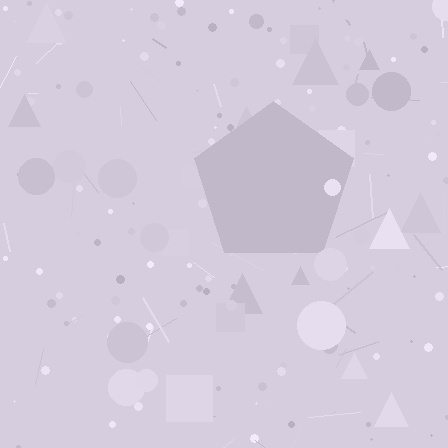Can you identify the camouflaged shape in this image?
The camouflaged shape is a pentagon.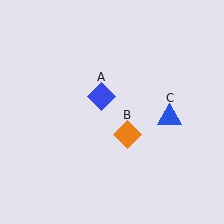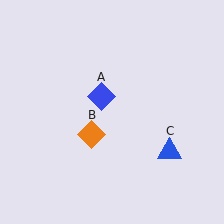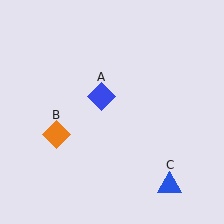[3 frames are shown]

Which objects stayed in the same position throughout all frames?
Blue diamond (object A) remained stationary.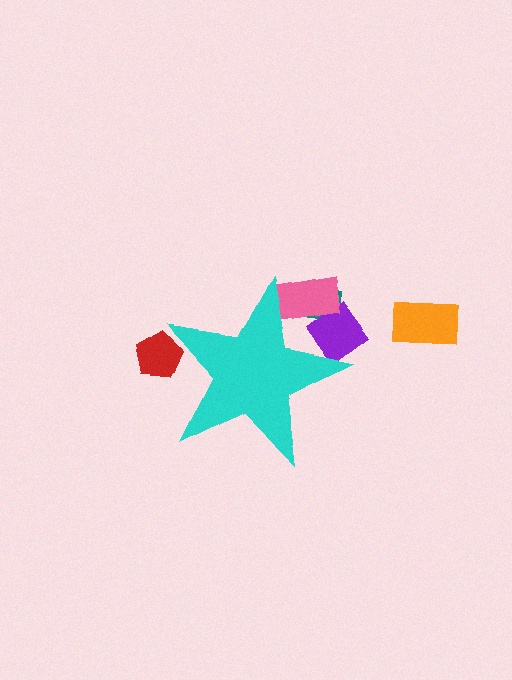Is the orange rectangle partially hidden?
No, the orange rectangle is fully visible.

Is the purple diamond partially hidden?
Yes, the purple diamond is partially hidden behind the cyan star.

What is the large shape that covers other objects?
A cyan star.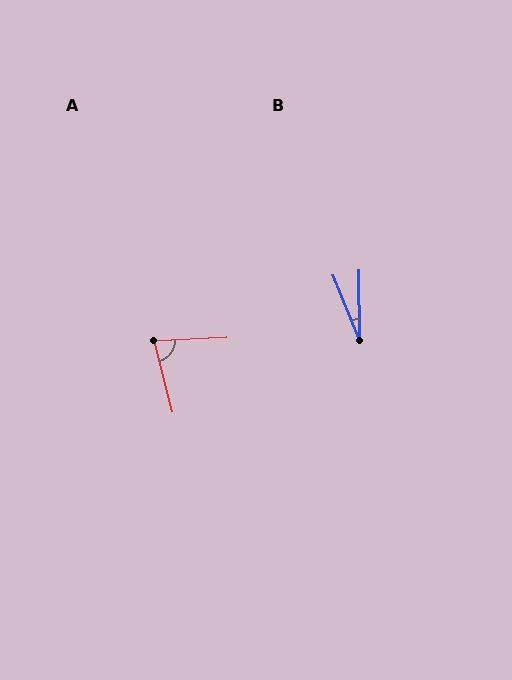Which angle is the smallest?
B, at approximately 22 degrees.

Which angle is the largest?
A, at approximately 78 degrees.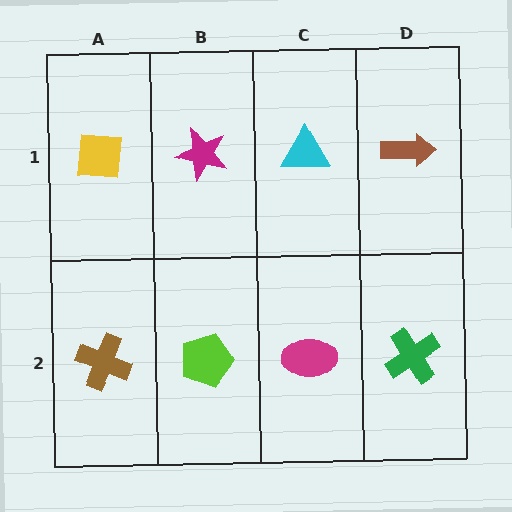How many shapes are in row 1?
4 shapes.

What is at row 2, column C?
A magenta ellipse.